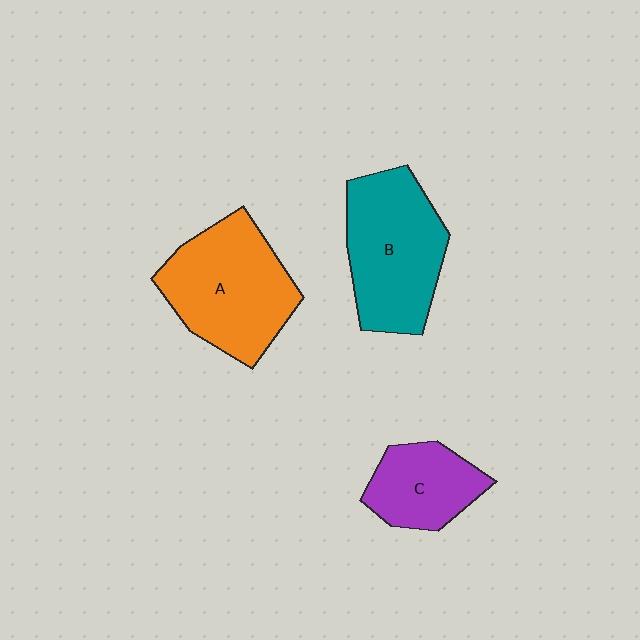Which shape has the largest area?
Shape A (orange).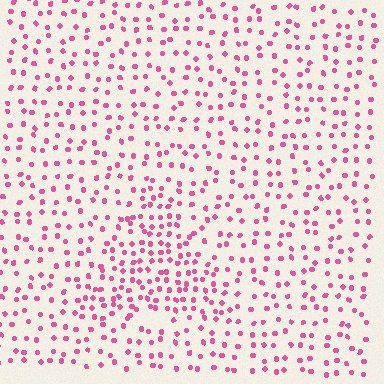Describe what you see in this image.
The image contains small pink elements arranged at two different densities. A triangle-shaped region is visible where the elements are more densely packed than the surrounding area.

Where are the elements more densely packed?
The elements are more densely packed inside the triangle boundary.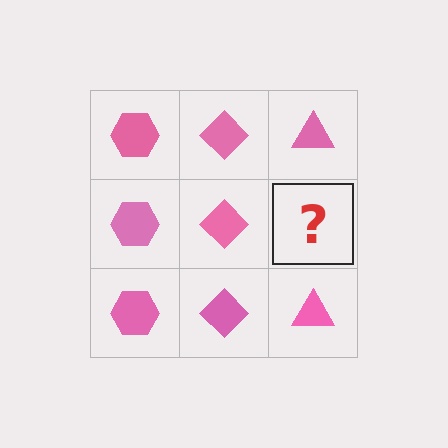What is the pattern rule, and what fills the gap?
The rule is that each column has a consistent shape. The gap should be filled with a pink triangle.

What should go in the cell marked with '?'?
The missing cell should contain a pink triangle.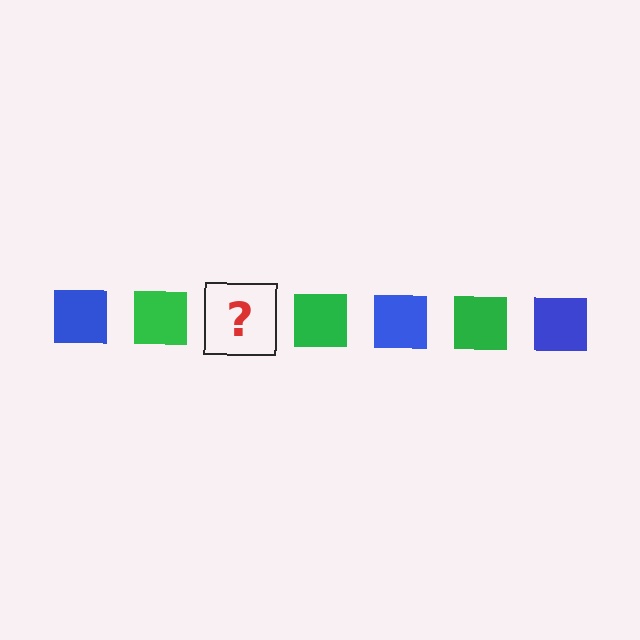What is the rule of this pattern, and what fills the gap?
The rule is that the pattern cycles through blue, green squares. The gap should be filled with a blue square.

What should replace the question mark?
The question mark should be replaced with a blue square.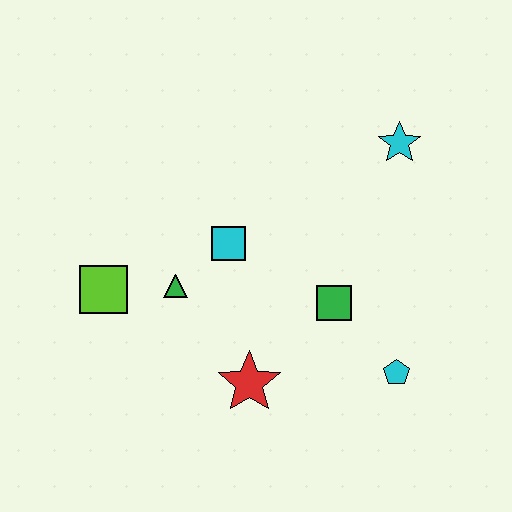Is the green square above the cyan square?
No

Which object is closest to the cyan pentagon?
The green square is closest to the cyan pentagon.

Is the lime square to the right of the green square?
No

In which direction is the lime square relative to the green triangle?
The lime square is to the left of the green triangle.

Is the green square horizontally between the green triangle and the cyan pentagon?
Yes